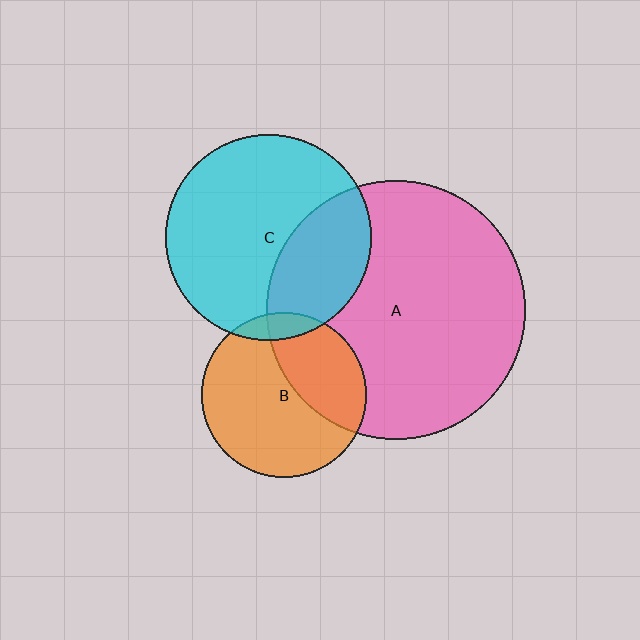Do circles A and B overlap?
Yes.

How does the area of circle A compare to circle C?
Approximately 1.6 times.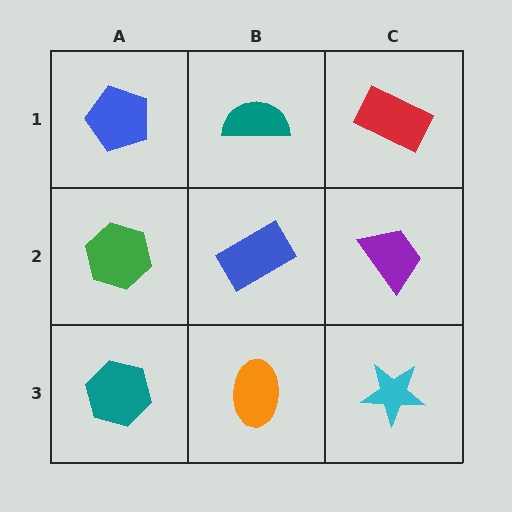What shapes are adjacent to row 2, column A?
A blue pentagon (row 1, column A), a teal hexagon (row 3, column A), a blue rectangle (row 2, column B).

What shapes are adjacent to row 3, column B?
A blue rectangle (row 2, column B), a teal hexagon (row 3, column A), a cyan star (row 3, column C).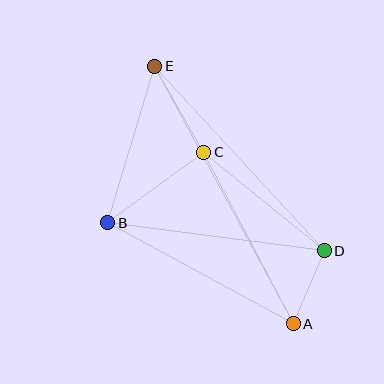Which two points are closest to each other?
Points A and D are closest to each other.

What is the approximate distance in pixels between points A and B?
The distance between A and B is approximately 211 pixels.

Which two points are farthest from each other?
Points A and E are farthest from each other.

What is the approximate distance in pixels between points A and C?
The distance between A and C is approximately 193 pixels.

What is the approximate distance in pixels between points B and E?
The distance between B and E is approximately 163 pixels.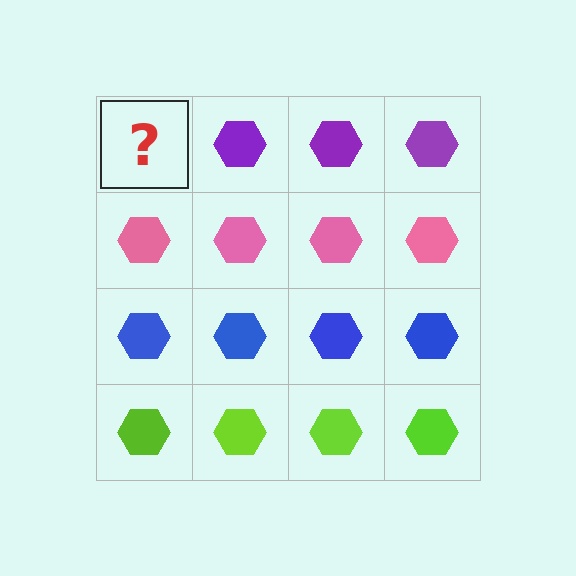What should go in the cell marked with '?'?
The missing cell should contain a purple hexagon.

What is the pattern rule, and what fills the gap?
The rule is that each row has a consistent color. The gap should be filled with a purple hexagon.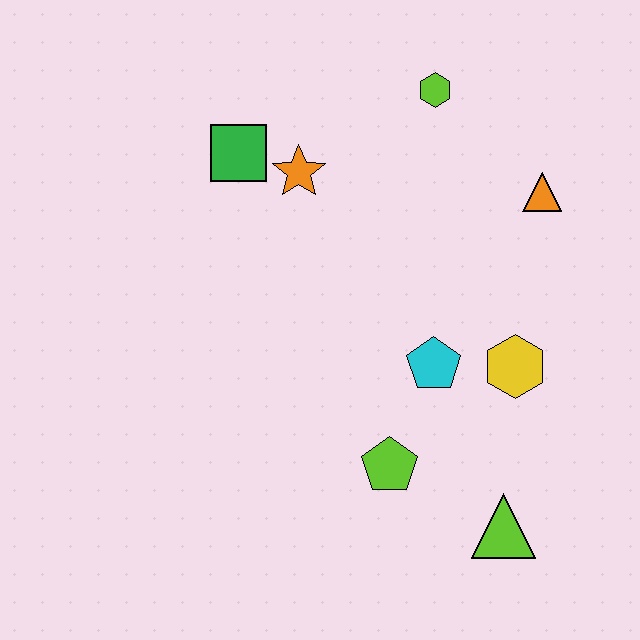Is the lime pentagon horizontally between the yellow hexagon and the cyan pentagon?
No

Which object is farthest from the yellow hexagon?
The green square is farthest from the yellow hexagon.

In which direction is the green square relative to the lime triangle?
The green square is above the lime triangle.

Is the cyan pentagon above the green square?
No